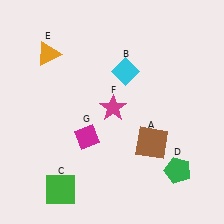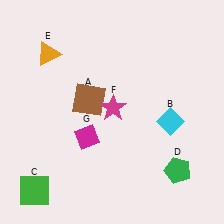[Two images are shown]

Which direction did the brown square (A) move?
The brown square (A) moved left.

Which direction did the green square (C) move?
The green square (C) moved left.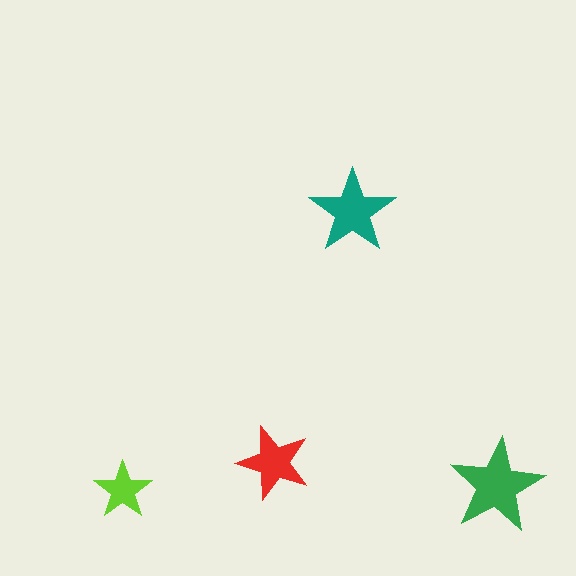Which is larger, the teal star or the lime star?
The teal one.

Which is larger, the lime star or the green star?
The green one.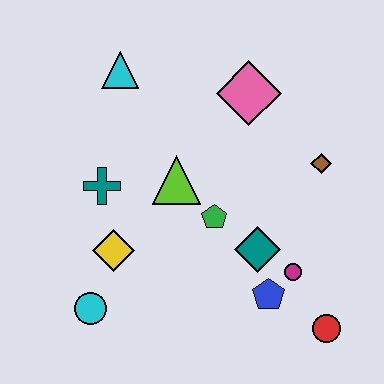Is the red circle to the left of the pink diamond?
No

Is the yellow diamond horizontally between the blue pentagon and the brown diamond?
No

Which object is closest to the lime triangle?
The green pentagon is closest to the lime triangle.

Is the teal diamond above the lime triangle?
No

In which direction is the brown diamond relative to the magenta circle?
The brown diamond is above the magenta circle.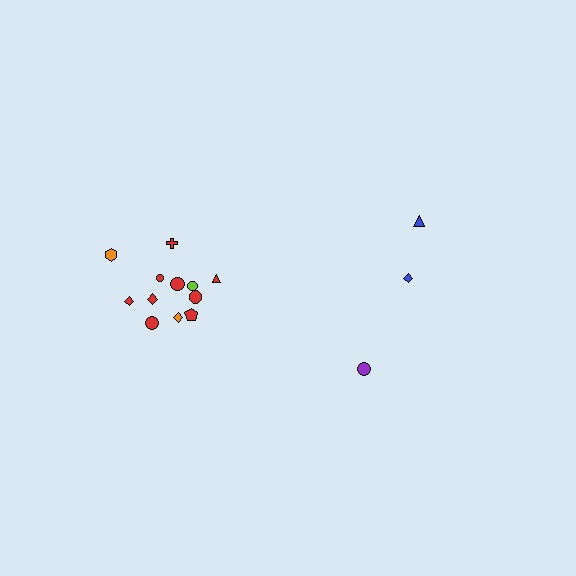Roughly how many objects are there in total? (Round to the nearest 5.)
Roughly 15 objects in total.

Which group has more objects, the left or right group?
The left group.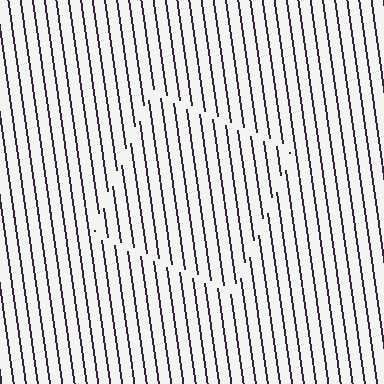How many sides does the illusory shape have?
4 sides — the line-ends trace a square.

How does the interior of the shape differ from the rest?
The interior of the shape contains the same grating, shifted by half a period — the contour is defined by the phase discontinuity where line-ends from the inner and outer gratings abut.